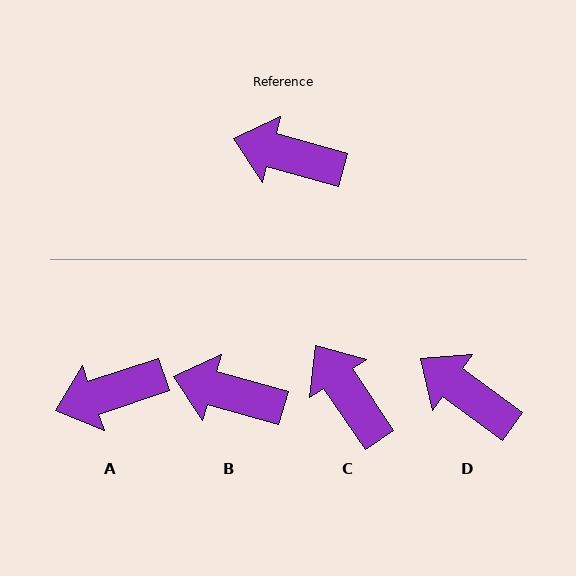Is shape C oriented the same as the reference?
No, it is off by about 40 degrees.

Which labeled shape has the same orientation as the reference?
B.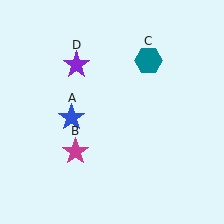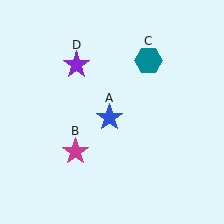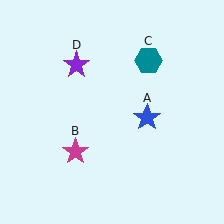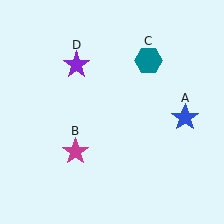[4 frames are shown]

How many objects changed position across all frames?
1 object changed position: blue star (object A).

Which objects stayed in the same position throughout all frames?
Magenta star (object B) and teal hexagon (object C) and purple star (object D) remained stationary.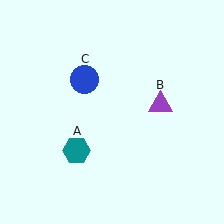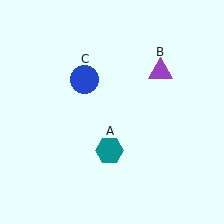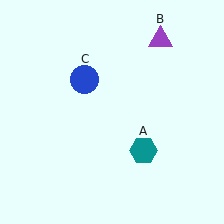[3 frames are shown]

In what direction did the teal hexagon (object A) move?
The teal hexagon (object A) moved right.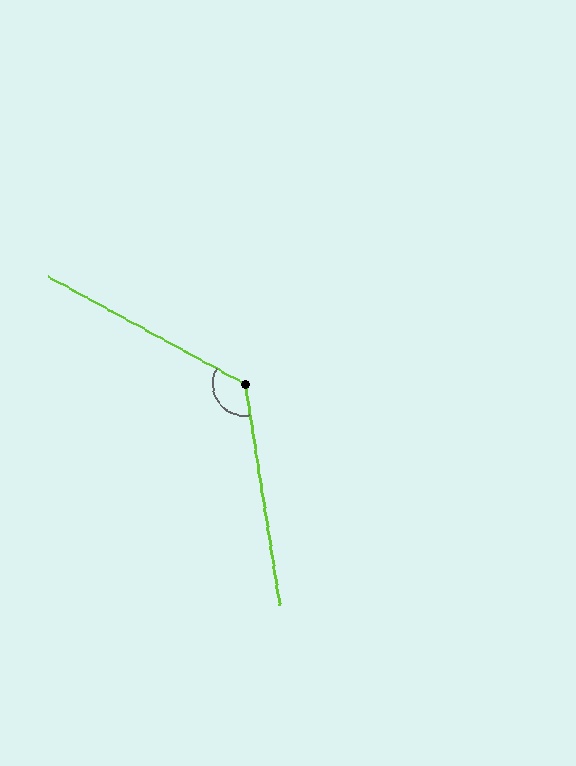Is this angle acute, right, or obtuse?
It is obtuse.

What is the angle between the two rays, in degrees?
Approximately 128 degrees.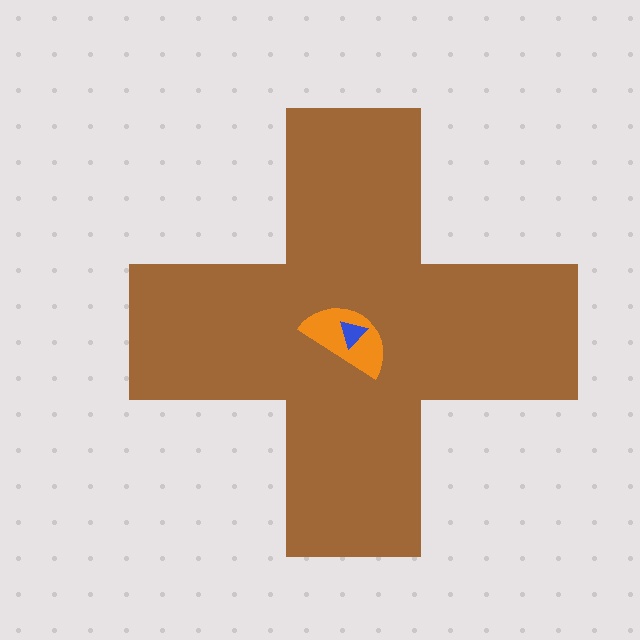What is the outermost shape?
The brown cross.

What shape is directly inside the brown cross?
The orange semicircle.